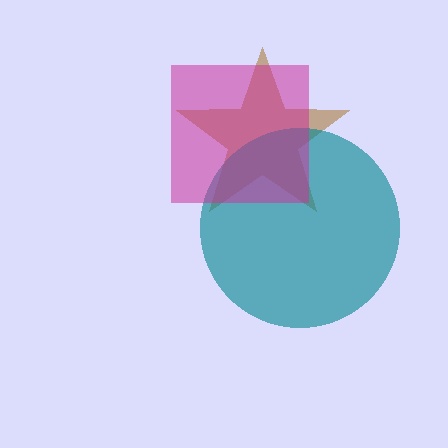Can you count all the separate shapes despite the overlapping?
Yes, there are 3 separate shapes.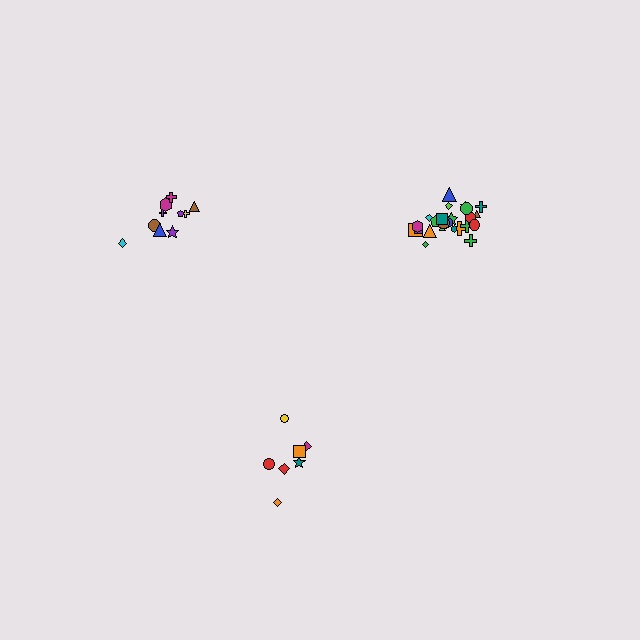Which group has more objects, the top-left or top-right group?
The top-right group.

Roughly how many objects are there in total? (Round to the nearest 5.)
Roughly 40 objects in total.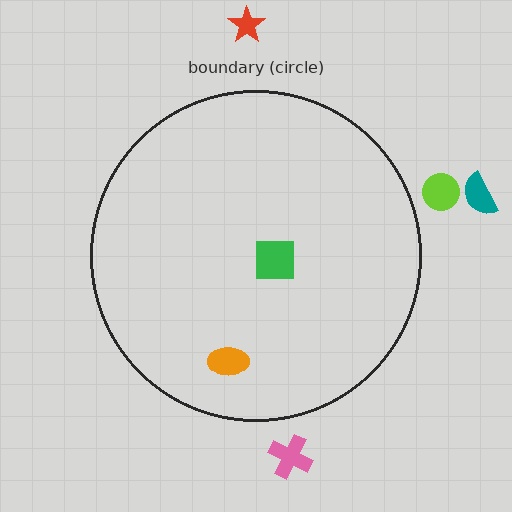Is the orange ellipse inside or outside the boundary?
Inside.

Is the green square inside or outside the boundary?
Inside.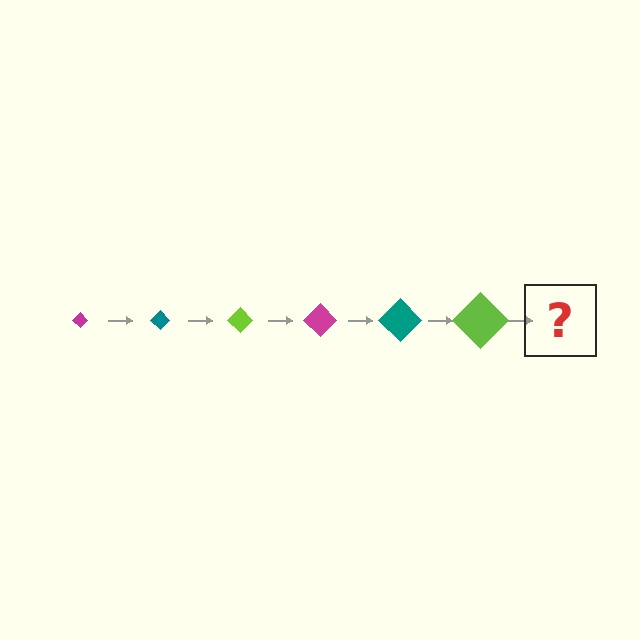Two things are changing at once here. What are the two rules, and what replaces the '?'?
The two rules are that the diamond grows larger each step and the color cycles through magenta, teal, and lime. The '?' should be a magenta diamond, larger than the previous one.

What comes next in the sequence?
The next element should be a magenta diamond, larger than the previous one.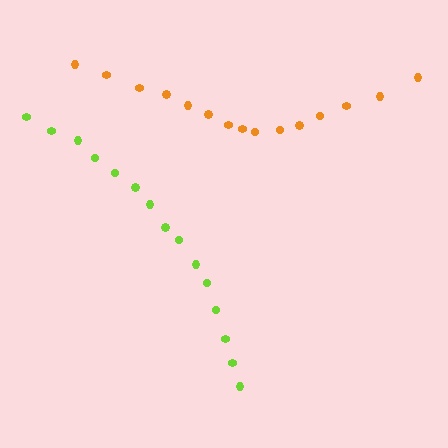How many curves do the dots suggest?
There are 2 distinct paths.